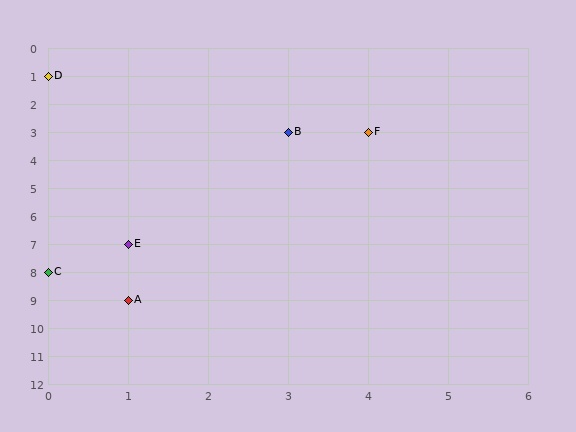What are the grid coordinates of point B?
Point B is at grid coordinates (3, 3).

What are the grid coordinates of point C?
Point C is at grid coordinates (0, 8).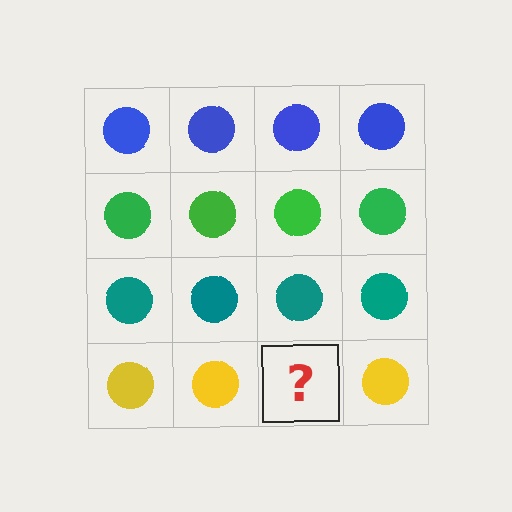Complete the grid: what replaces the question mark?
The question mark should be replaced with a yellow circle.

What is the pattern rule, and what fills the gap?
The rule is that each row has a consistent color. The gap should be filled with a yellow circle.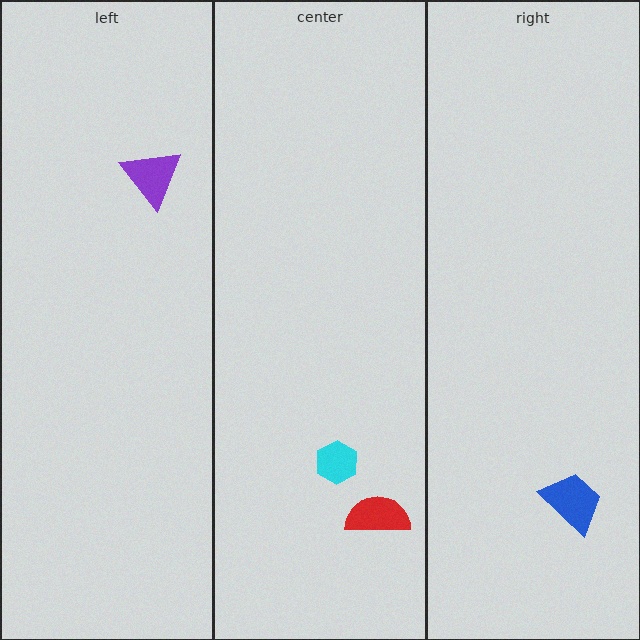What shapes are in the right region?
The blue trapezoid.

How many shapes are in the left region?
1.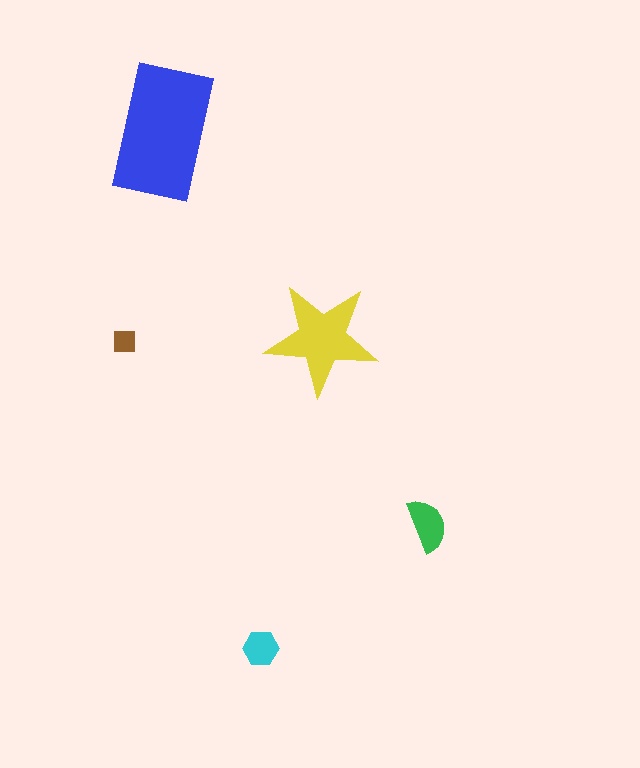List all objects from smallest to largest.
The brown square, the cyan hexagon, the green semicircle, the yellow star, the blue rectangle.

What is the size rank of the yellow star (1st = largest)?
2nd.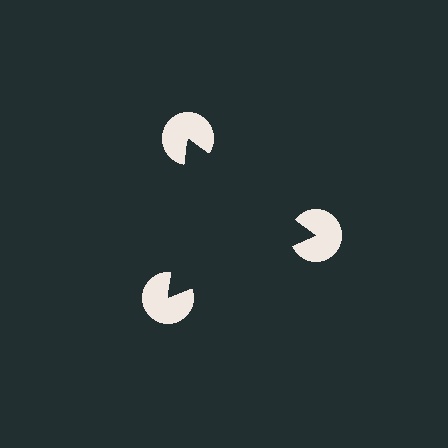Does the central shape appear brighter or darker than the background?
It typically appears slightly darker than the background, even though no actual brightness change is drawn.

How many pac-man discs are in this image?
There are 3 — one at each vertex of the illusory triangle.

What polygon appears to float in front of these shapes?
An illusory triangle — its edges are inferred from the aligned wedge cuts in the pac-man discs, not physically drawn.